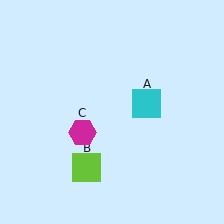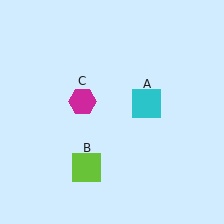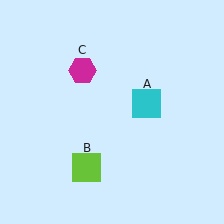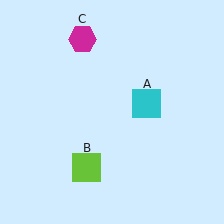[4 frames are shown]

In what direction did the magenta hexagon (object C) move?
The magenta hexagon (object C) moved up.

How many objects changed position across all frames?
1 object changed position: magenta hexagon (object C).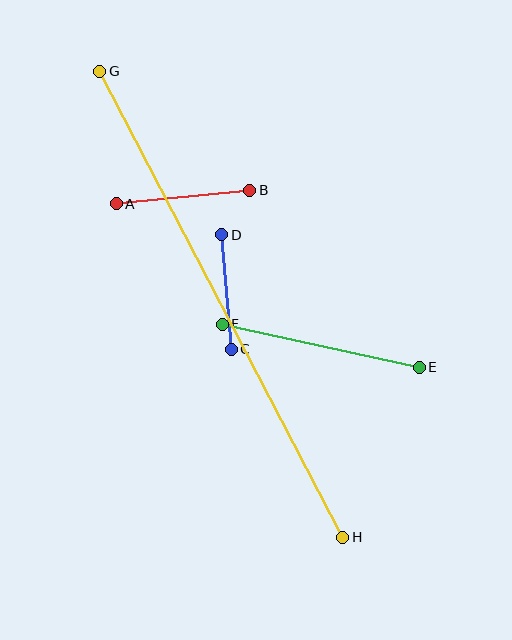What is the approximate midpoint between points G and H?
The midpoint is at approximately (221, 304) pixels.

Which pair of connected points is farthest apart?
Points G and H are farthest apart.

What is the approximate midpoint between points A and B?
The midpoint is at approximately (183, 197) pixels.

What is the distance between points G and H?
The distance is approximately 525 pixels.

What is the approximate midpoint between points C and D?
The midpoint is at approximately (227, 292) pixels.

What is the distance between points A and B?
The distance is approximately 134 pixels.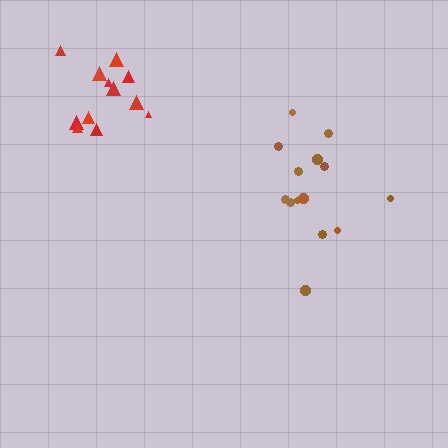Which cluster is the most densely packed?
Red.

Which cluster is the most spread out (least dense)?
Brown.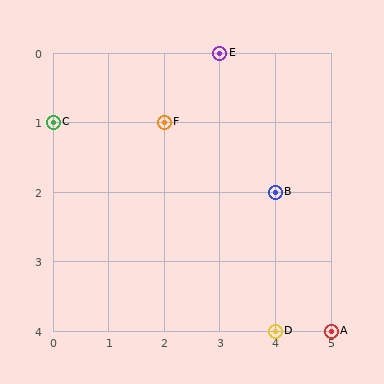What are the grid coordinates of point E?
Point E is at grid coordinates (3, 0).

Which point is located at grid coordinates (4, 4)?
Point D is at (4, 4).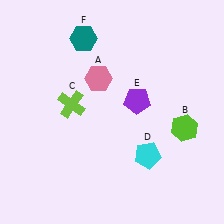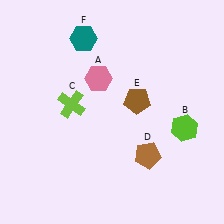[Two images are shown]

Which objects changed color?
D changed from cyan to brown. E changed from purple to brown.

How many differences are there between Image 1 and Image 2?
There are 2 differences between the two images.